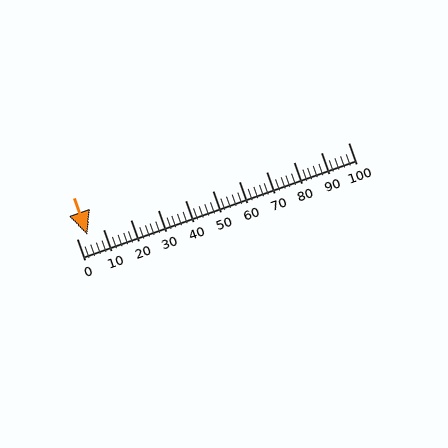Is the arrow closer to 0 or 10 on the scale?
The arrow is closer to 0.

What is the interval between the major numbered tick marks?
The major tick marks are spaced 10 units apart.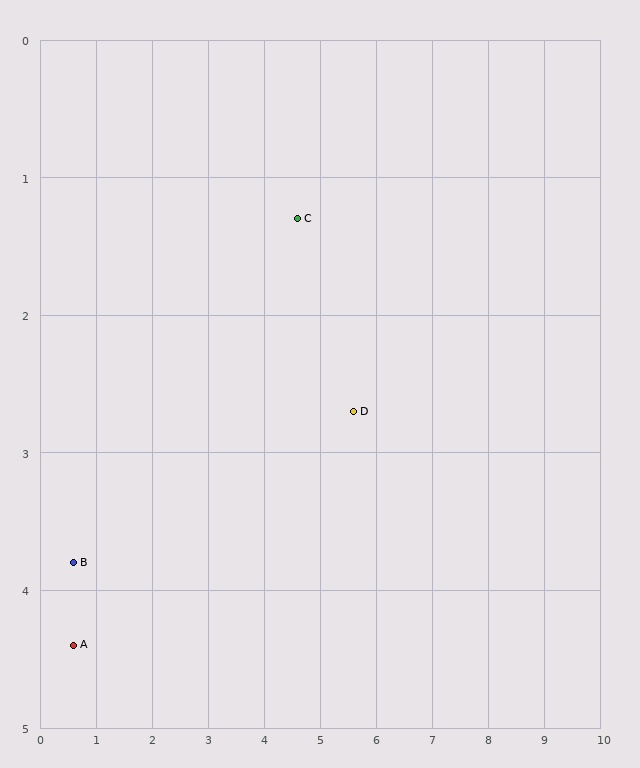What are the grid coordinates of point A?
Point A is at approximately (0.6, 4.4).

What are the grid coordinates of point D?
Point D is at approximately (5.6, 2.7).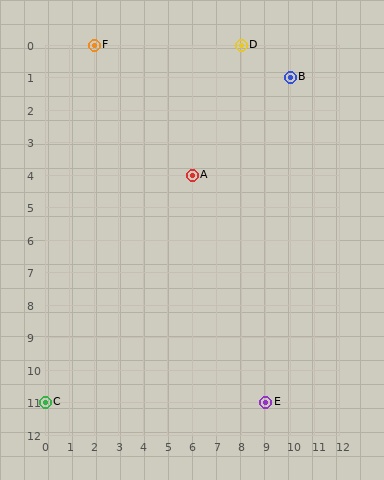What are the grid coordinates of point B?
Point B is at grid coordinates (10, 1).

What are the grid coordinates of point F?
Point F is at grid coordinates (2, 0).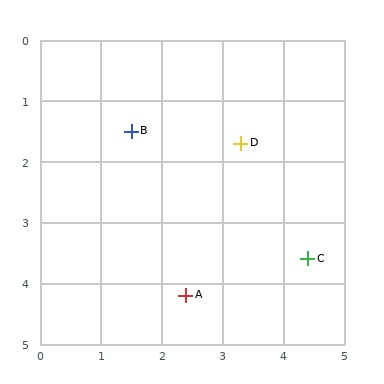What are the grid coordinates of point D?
Point D is at approximately (3.3, 1.7).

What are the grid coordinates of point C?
Point C is at approximately (4.4, 3.6).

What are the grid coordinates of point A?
Point A is at approximately (2.4, 4.2).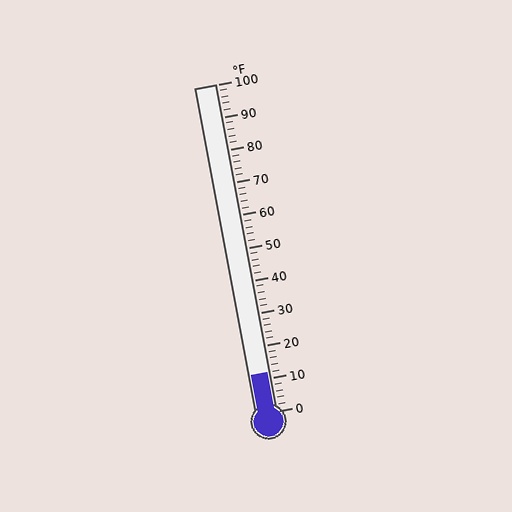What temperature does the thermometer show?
The thermometer shows approximately 12°F.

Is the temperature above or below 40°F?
The temperature is below 40°F.